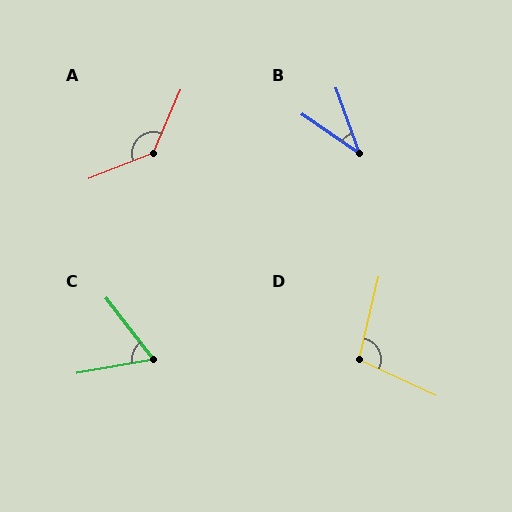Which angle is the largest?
A, at approximately 135 degrees.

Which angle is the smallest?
B, at approximately 36 degrees.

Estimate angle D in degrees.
Approximately 102 degrees.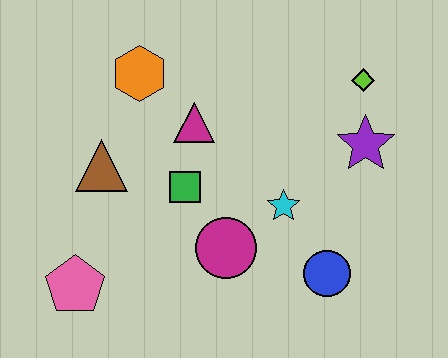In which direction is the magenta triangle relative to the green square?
The magenta triangle is above the green square.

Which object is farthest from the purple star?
The pink pentagon is farthest from the purple star.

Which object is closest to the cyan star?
The magenta circle is closest to the cyan star.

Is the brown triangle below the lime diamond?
Yes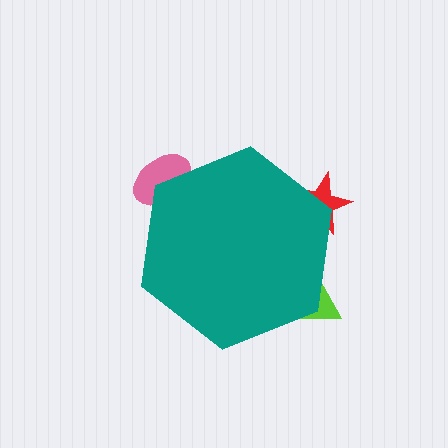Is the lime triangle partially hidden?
Yes, the lime triangle is partially hidden behind the teal hexagon.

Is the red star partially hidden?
Yes, the red star is partially hidden behind the teal hexagon.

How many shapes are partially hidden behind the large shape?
3 shapes are partially hidden.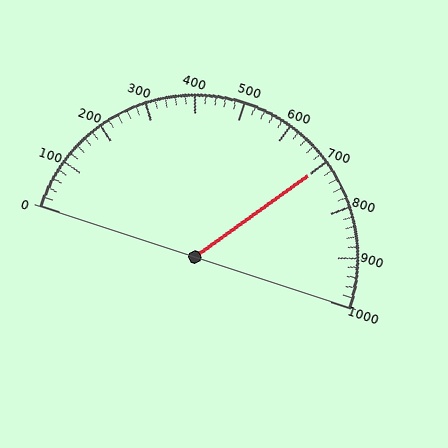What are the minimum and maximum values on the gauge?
The gauge ranges from 0 to 1000.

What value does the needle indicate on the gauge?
The needle indicates approximately 700.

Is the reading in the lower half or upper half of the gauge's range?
The reading is in the upper half of the range (0 to 1000).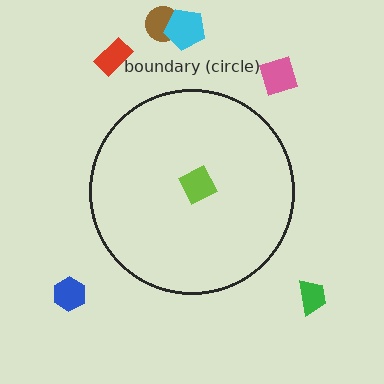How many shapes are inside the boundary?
1 inside, 6 outside.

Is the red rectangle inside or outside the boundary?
Outside.